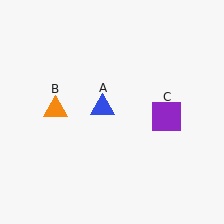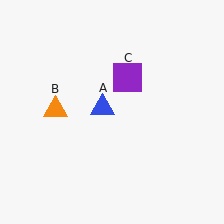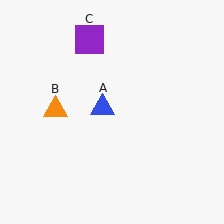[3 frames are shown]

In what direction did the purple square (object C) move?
The purple square (object C) moved up and to the left.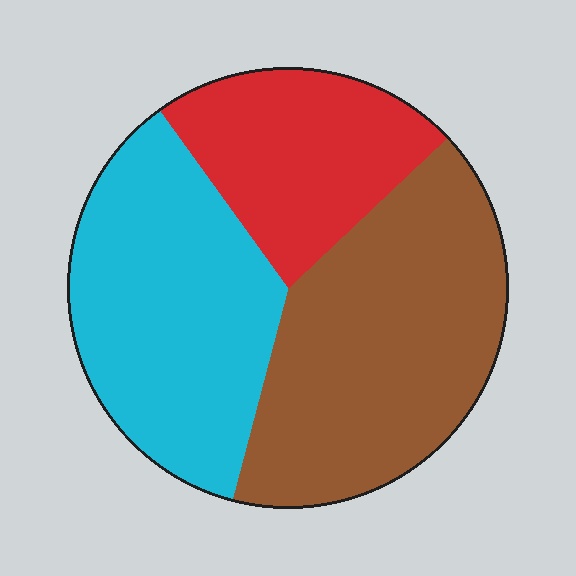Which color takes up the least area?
Red, at roughly 25%.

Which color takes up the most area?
Brown, at roughly 40%.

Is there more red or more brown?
Brown.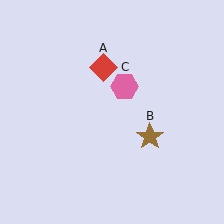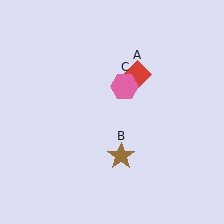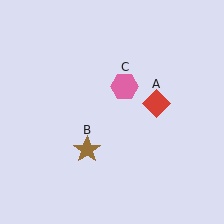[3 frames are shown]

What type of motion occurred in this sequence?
The red diamond (object A), brown star (object B) rotated clockwise around the center of the scene.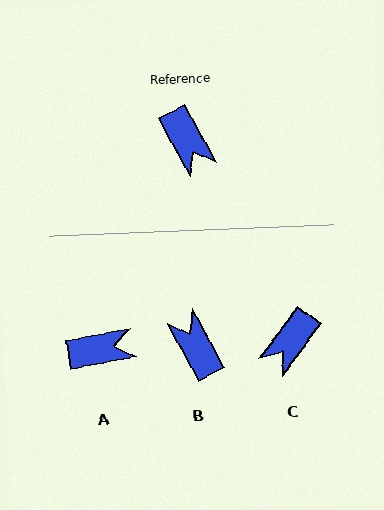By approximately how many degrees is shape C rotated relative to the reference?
Approximately 65 degrees clockwise.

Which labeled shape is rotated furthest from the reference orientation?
B, about 179 degrees away.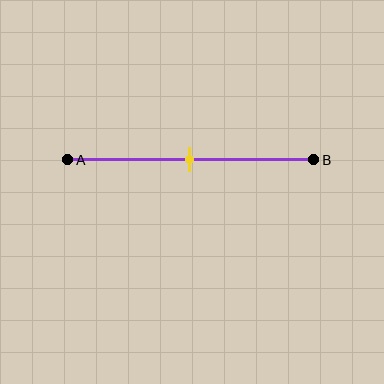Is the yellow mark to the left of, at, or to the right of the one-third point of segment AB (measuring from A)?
The yellow mark is to the right of the one-third point of segment AB.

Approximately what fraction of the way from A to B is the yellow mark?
The yellow mark is approximately 50% of the way from A to B.